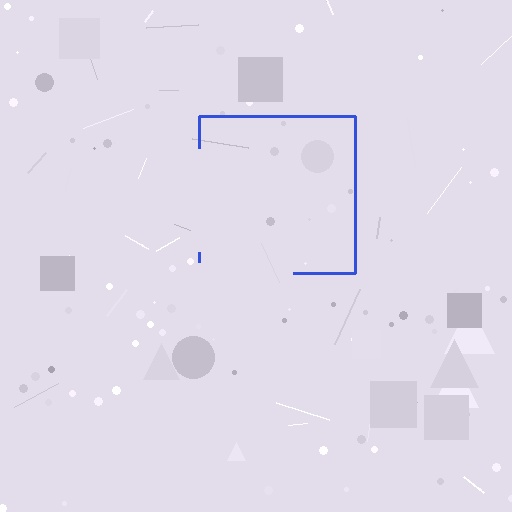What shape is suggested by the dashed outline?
The dashed outline suggests a square.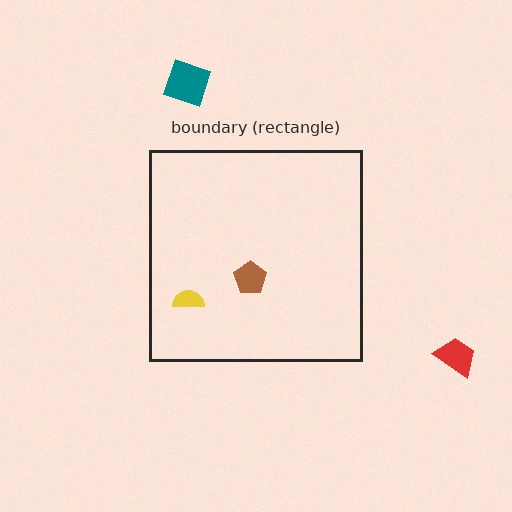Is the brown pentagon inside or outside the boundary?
Inside.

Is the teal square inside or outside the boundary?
Outside.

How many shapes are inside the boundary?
2 inside, 2 outside.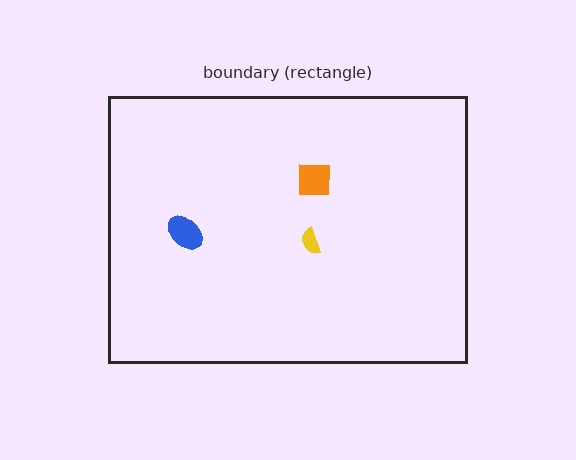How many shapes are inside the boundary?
3 inside, 0 outside.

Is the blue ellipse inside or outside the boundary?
Inside.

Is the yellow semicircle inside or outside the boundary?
Inside.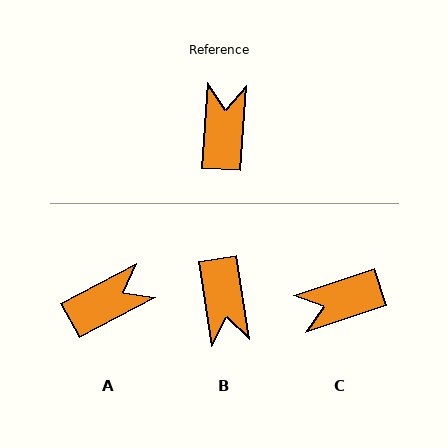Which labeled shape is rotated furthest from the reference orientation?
B, about 167 degrees away.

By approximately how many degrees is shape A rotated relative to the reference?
Approximately 57 degrees clockwise.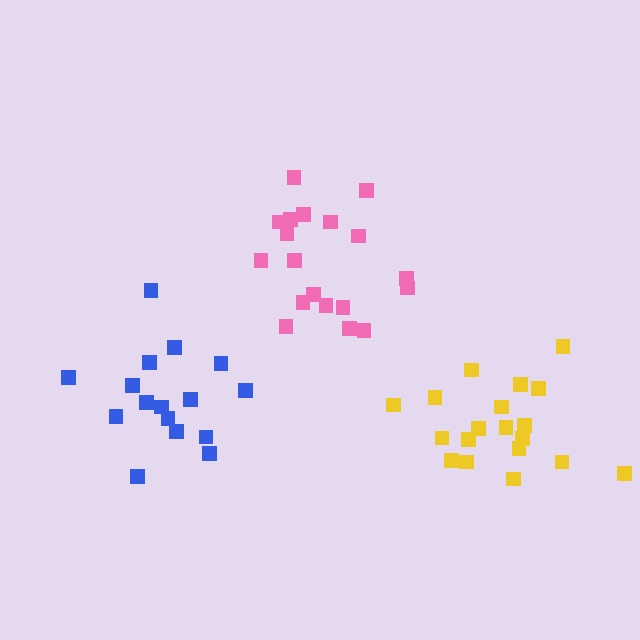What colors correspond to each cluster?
The clusters are colored: yellow, pink, blue.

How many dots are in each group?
Group 1: 19 dots, Group 2: 19 dots, Group 3: 16 dots (54 total).